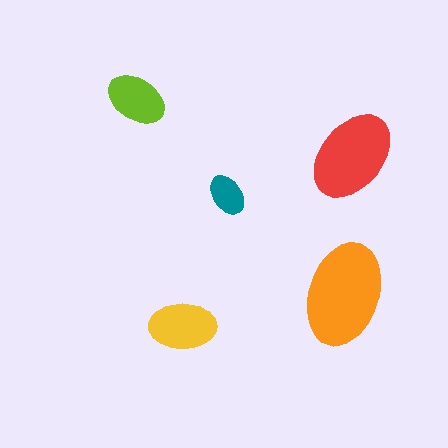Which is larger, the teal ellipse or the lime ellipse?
The lime one.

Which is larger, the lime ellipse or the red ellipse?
The red one.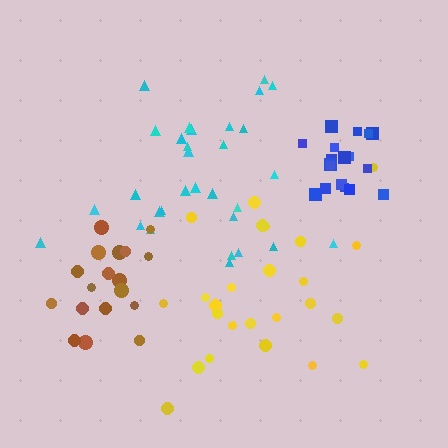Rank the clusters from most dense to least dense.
blue, brown, cyan, yellow.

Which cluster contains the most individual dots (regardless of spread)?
Cyan (31).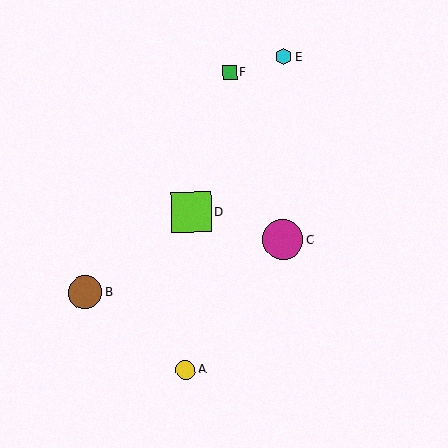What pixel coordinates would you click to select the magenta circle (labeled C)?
Click at (283, 240) to select the magenta circle C.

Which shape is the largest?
The magenta circle (labeled C) is the largest.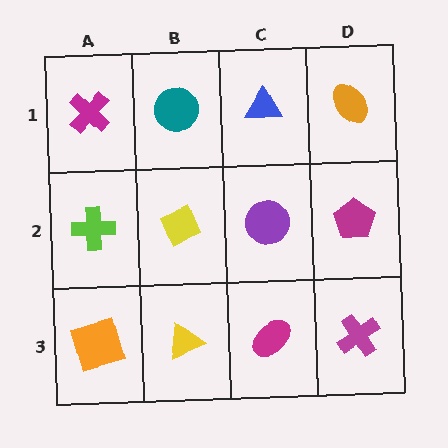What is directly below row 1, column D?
A magenta pentagon.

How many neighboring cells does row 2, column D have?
3.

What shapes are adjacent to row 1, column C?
A purple circle (row 2, column C), a teal circle (row 1, column B), an orange ellipse (row 1, column D).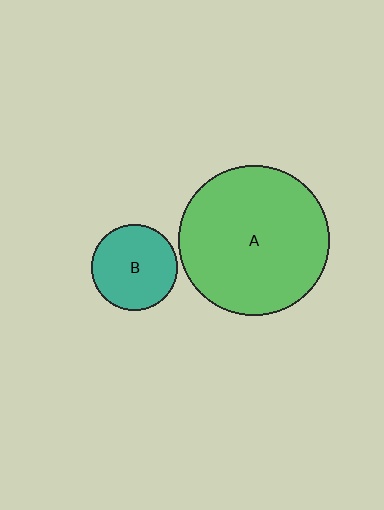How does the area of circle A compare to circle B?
Approximately 3.1 times.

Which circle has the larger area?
Circle A (green).